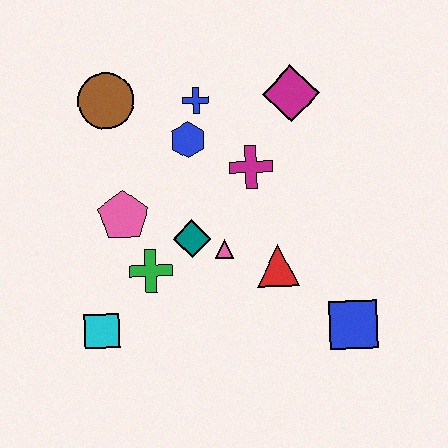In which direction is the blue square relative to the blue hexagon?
The blue square is below the blue hexagon.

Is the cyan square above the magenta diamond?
No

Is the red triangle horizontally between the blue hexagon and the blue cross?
No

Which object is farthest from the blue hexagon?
The blue square is farthest from the blue hexagon.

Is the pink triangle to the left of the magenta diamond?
Yes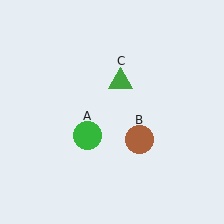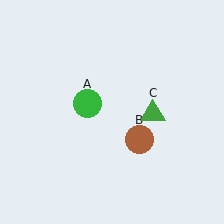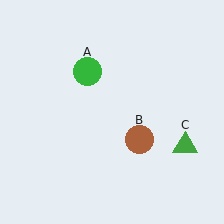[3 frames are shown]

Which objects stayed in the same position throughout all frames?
Brown circle (object B) remained stationary.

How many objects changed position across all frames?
2 objects changed position: green circle (object A), green triangle (object C).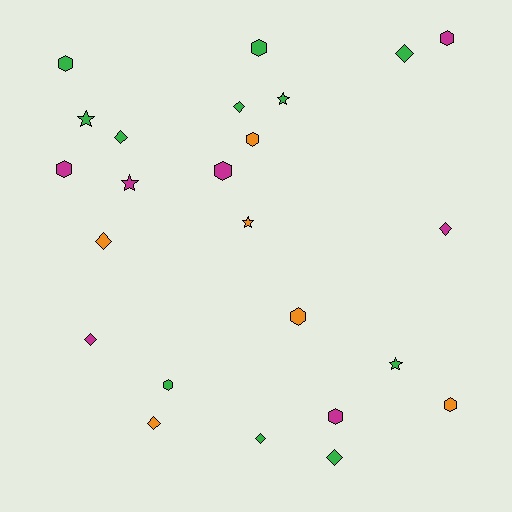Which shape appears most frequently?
Hexagon, with 10 objects.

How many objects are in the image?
There are 24 objects.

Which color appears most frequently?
Green, with 11 objects.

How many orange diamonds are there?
There are 2 orange diamonds.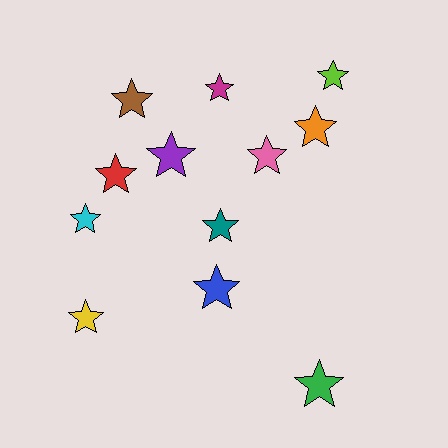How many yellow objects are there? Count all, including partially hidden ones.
There is 1 yellow object.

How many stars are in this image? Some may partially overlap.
There are 12 stars.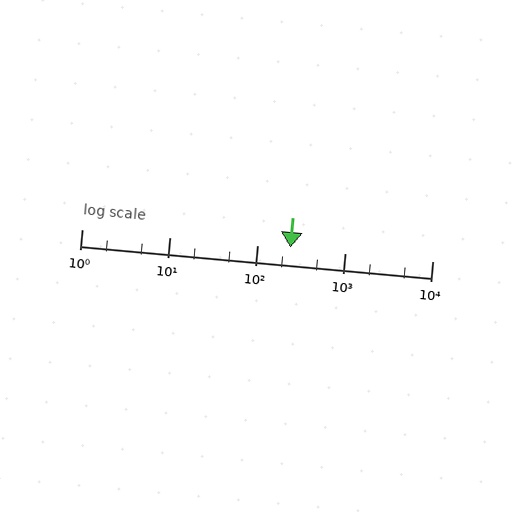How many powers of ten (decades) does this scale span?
The scale spans 4 decades, from 1 to 10000.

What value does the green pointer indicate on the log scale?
The pointer indicates approximately 240.